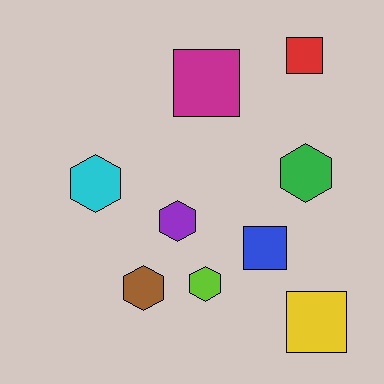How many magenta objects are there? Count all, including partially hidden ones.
There is 1 magenta object.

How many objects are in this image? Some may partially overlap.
There are 9 objects.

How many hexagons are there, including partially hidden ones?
There are 5 hexagons.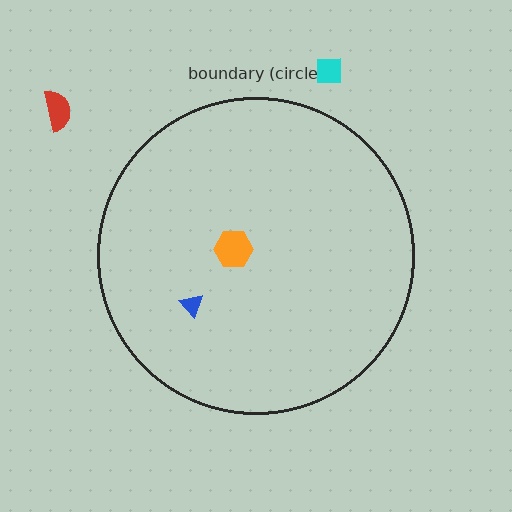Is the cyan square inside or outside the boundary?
Outside.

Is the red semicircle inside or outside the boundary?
Outside.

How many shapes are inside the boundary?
2 inside, 2 outside.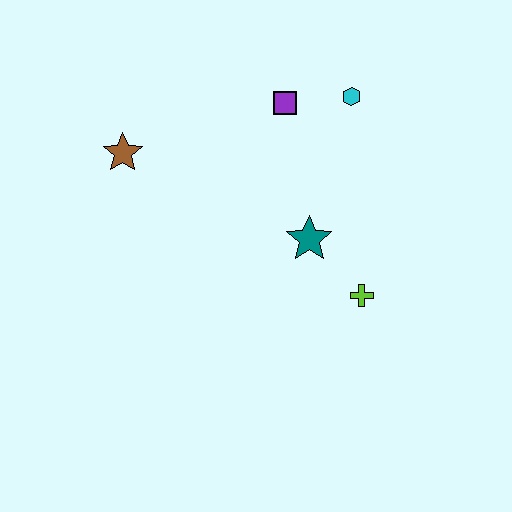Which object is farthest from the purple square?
The lime cross is farthest from the purple square.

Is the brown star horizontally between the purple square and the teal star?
No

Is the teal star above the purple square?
No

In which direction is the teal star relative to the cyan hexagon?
The teal star is below the cyan hexagon.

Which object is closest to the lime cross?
The teal star is closest to the lime cross.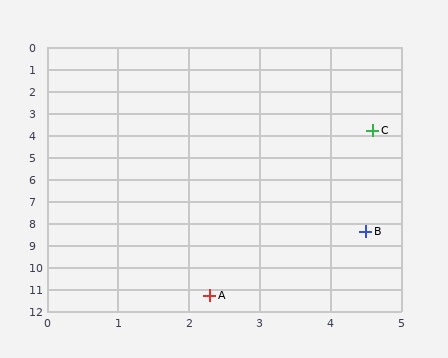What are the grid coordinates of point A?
Point A is at approximately (2.3, 11.3).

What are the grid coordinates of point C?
Point C is at approximately (4.6, 3.8).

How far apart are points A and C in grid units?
Points A and C are about 7.8 grid units apart.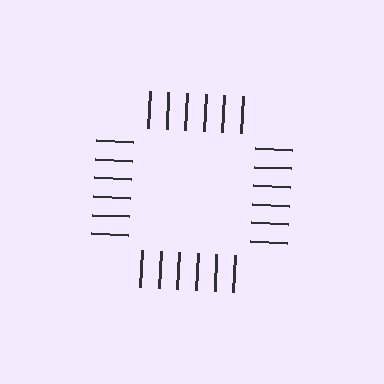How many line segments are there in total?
24 — 6 along each of the 4 edges.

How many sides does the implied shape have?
4 sides — the line-ends trace a square.